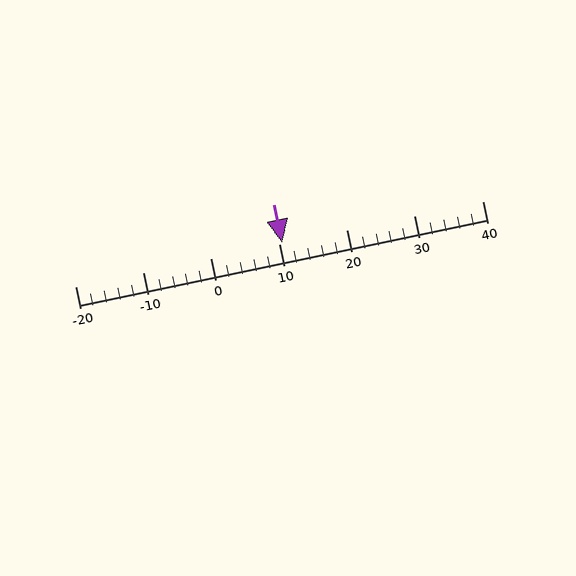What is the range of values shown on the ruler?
The ruler shows values from -20 to 40.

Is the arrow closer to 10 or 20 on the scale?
The arrow is closer to 10.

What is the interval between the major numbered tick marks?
The major tick marks are spaced 10 units apart.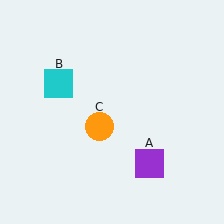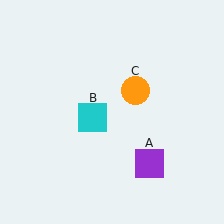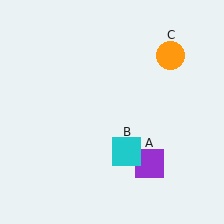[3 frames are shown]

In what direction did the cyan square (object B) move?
The cyan square (object B) moved down and to the right.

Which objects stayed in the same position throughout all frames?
Purple square (object A) remained stationary.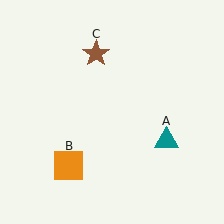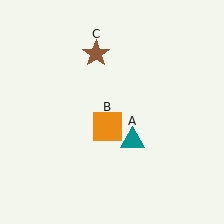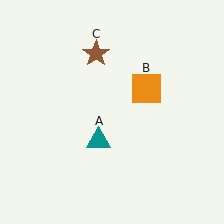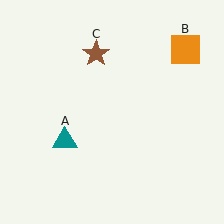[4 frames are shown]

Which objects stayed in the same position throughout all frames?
Brown star (object C) remained stationary.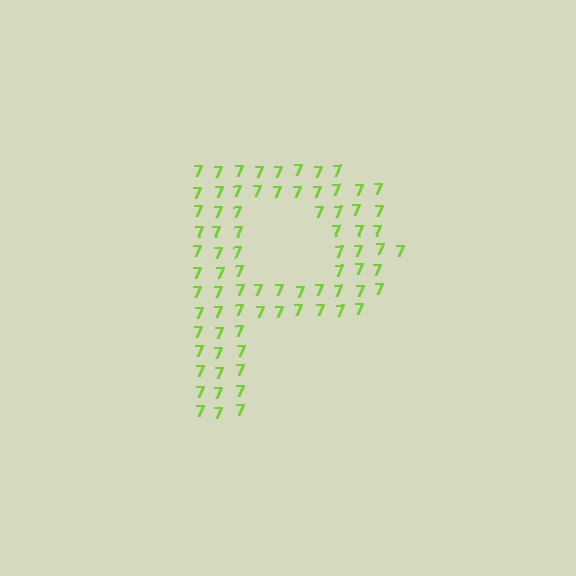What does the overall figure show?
The overall figure shows the letter P.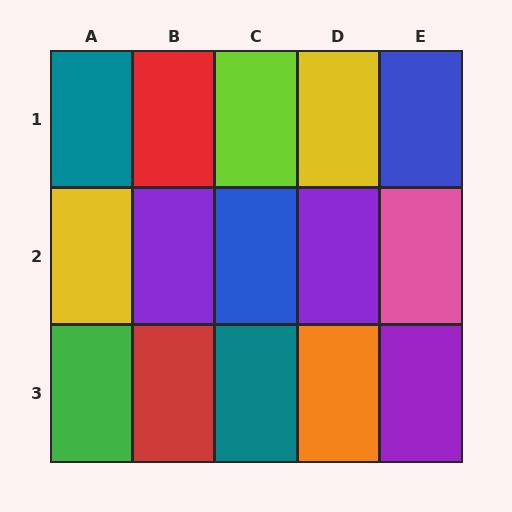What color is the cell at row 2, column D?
Purple.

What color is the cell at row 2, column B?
Purple.